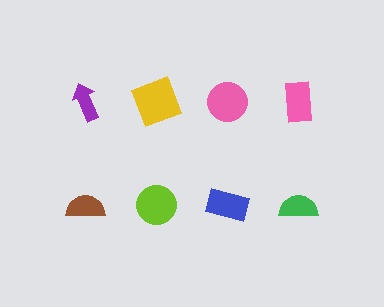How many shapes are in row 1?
4 shapes.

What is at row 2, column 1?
A brown semicircle.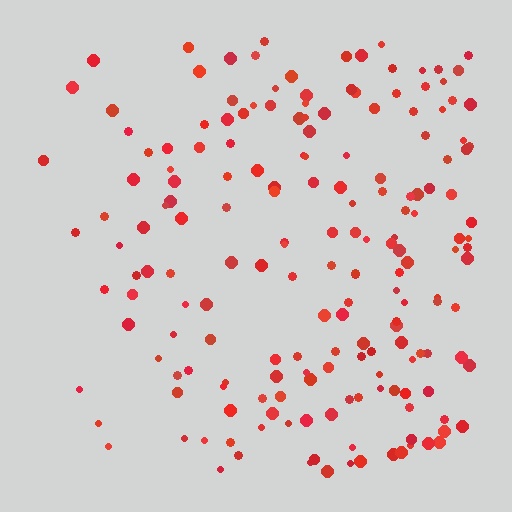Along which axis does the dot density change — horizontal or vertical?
Horizontal.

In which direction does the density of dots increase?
From left to right, with the right side densest.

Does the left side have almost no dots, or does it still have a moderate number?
Still a moderate number, just noticeably fewer than the right.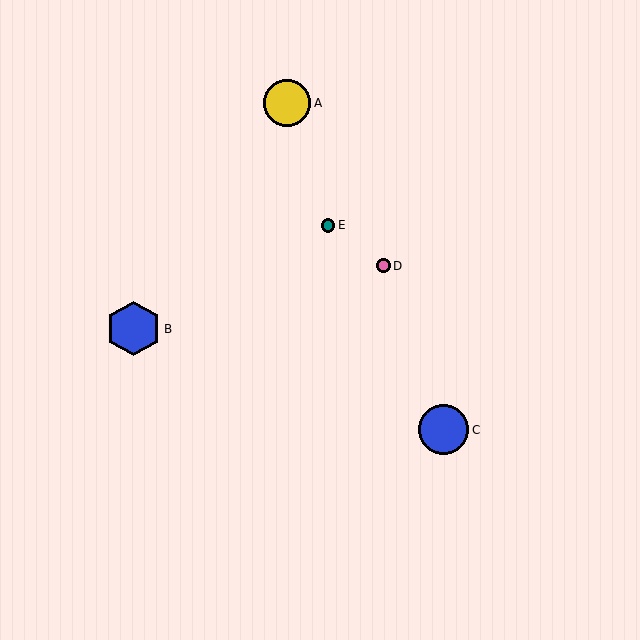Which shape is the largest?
The blue hexagon (labeled B) is the largest.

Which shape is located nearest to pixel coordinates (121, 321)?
The blue hexagon (labeled B) at (134, 329) is nearest to that location.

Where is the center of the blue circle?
The center of the blue circle is at (444, 430).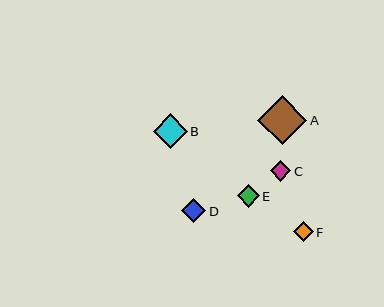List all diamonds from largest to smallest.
From largest to smallest: A, B, D, E, C, F.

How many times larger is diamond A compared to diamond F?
Diamond A is approximately 2.4 times the size of diamond F.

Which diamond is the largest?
Diamond A is the largest with a size of approximately 49 pixels.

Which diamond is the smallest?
Diamond F is the smallest with a size of approximately 20 pixels.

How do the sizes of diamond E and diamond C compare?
Diamond E and diamond C are approximately the same size.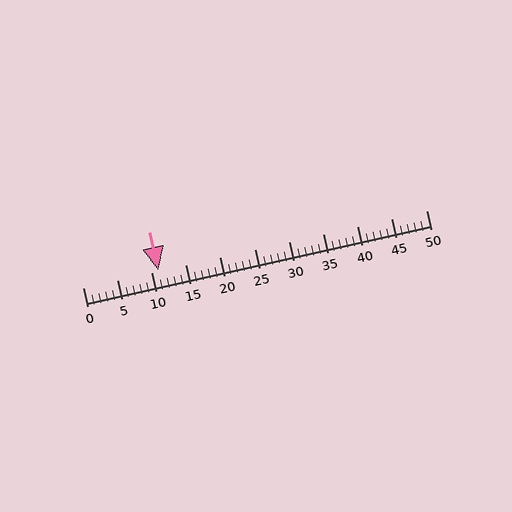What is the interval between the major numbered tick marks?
The major tick marks are spaced 5 units apart.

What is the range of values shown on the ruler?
The ruler shows values from 0 to 50.